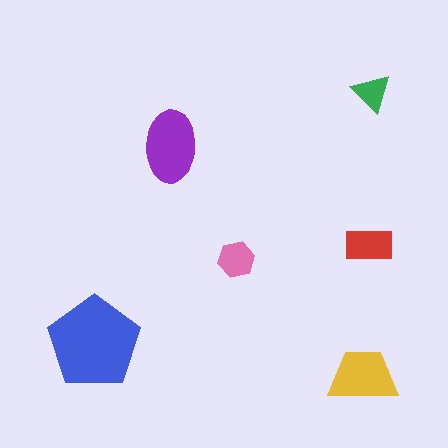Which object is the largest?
The blue pentagon.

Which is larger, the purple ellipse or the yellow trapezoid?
The purple ellipse.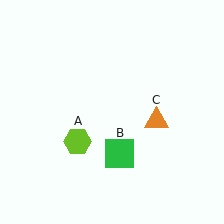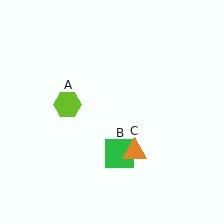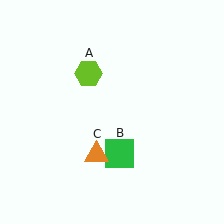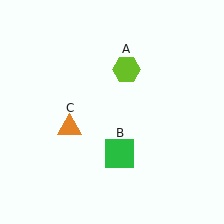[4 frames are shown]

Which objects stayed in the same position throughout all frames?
Green square (object B) remained stationary.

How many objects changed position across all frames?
2 objects changed position: lime hexagon (object A), orange triangle (object C).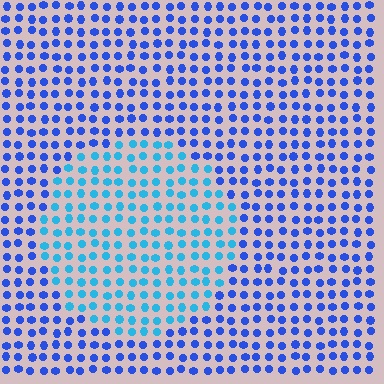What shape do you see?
I see a circle.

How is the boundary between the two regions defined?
The boundary is defined purely by a slight shift in hue (about 34 degrees). Spacing, size, and orientation are identical on both sides.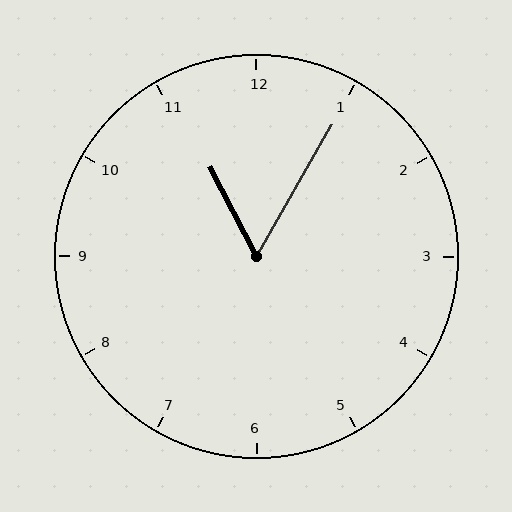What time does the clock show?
11:05.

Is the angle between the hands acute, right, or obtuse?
It is acute.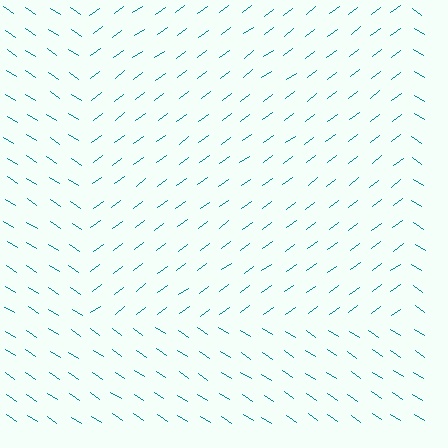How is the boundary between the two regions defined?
The boundary is defined purely by a change in line orientation (approximately 71 degrees difference). All lines are the same color and thickness.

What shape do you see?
I see a rectangle.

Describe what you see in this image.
The image is filled with small teal line segments. A rectangle region in the image has lines oriented differently from the surrounding lines, creating a visible texture boundary.